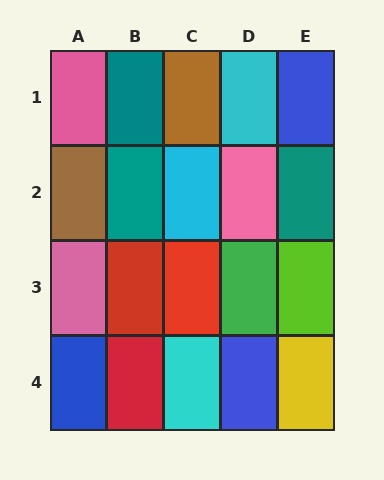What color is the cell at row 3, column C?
Red.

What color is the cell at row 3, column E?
Lime.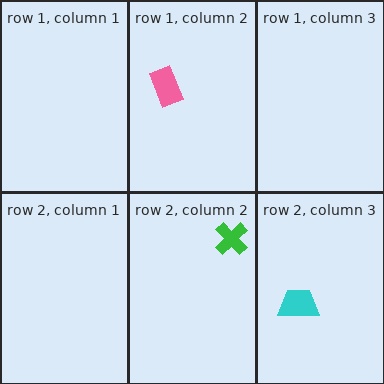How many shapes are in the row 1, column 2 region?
1.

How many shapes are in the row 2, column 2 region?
1.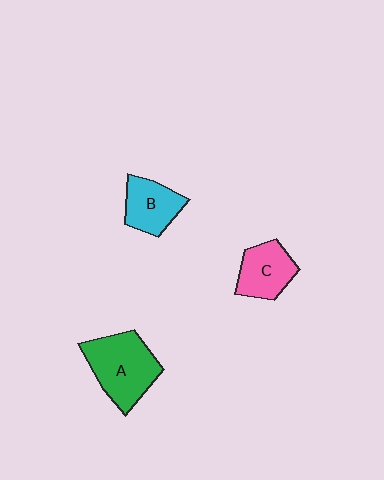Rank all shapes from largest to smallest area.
From largest to smallest: A (green), C (pink), B (cyan).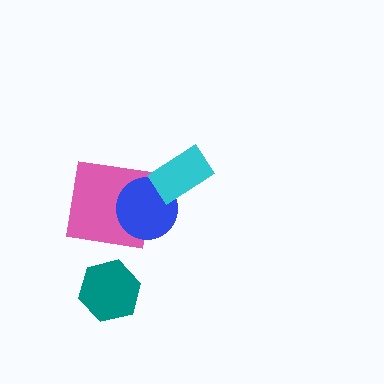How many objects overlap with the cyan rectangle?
1 object overlaps with the cyan rectangle.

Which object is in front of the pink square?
The blue circle is in front of the pink square.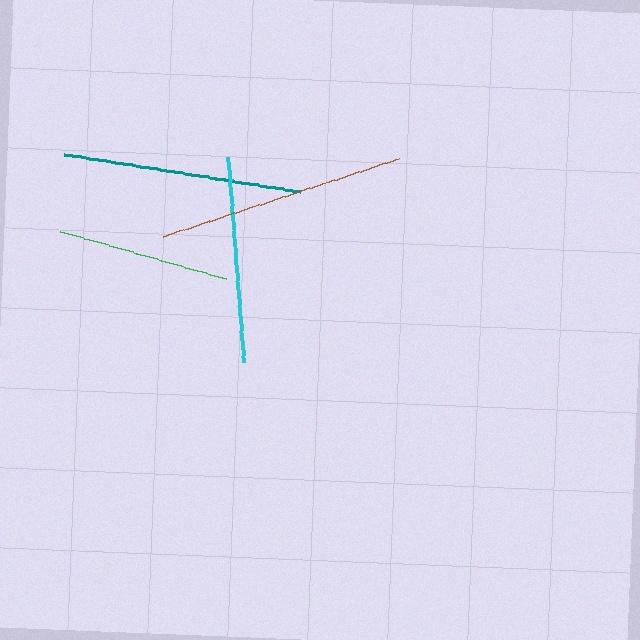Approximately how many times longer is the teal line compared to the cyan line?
The teal line is approximately 1.2 times the length of the cyan line.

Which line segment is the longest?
The brown line is the longest at approximately 247 pixels.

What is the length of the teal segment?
The teal segment is approximately 239 pixels long.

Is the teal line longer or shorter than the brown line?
The brown line is longer than the teal line.